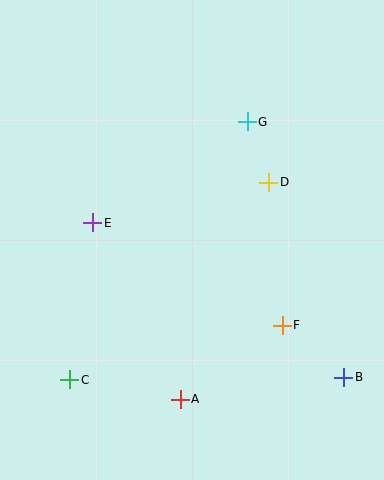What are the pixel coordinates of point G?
Point G is at (247, 122).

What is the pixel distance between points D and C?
The distance between D and C is 280 pixels.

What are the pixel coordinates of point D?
Point D is at (269, 182).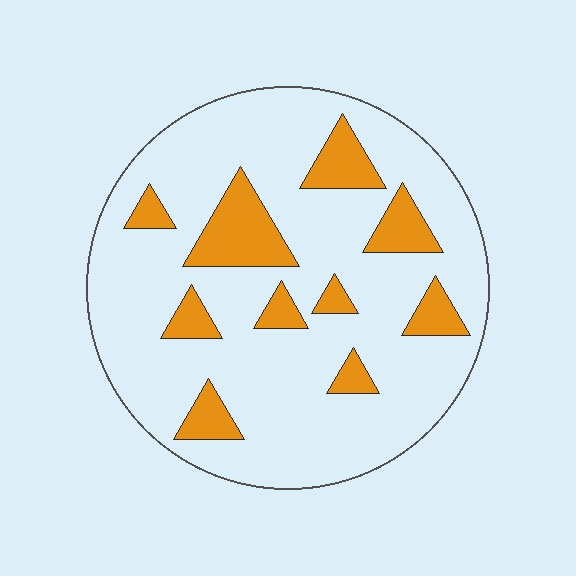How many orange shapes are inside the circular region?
10.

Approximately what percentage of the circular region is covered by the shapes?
Approximately 20%.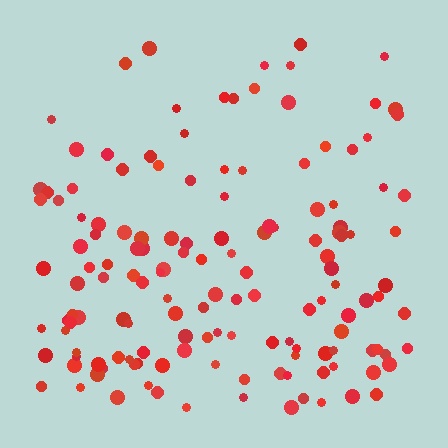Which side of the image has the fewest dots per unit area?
The top.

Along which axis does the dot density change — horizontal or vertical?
Vertical.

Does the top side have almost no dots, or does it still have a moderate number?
Still a moderate number, just noticeably fewer than the bottom.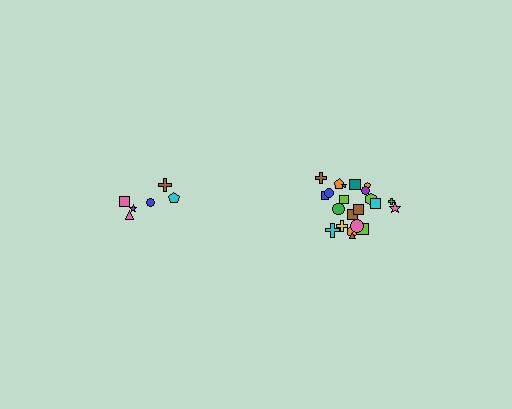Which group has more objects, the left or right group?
The right group.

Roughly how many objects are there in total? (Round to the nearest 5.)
Roughly 30 objects in total.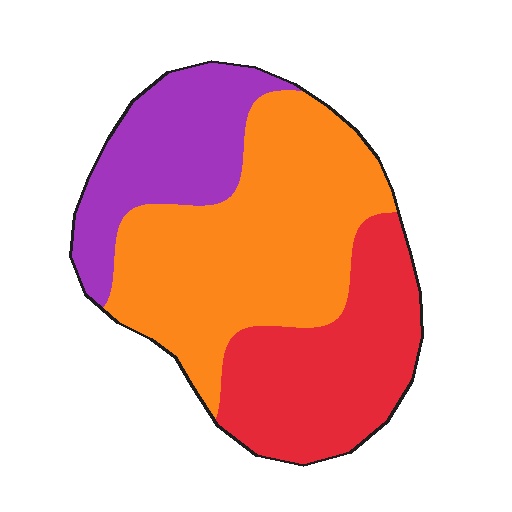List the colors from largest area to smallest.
From largest to smallest: orange, red, purple.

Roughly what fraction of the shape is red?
Red covers roughly 30% of the shape.